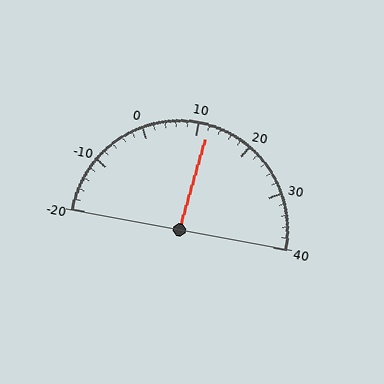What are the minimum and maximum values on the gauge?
The gauge ranges from -20 to 40.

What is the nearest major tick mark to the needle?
The nearest major tick mark is 10.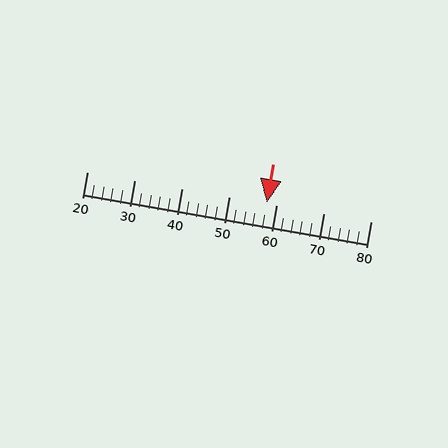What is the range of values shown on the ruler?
The ruler shows values from 20 to 80.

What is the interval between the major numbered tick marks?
The major tick marks are spaced 10 units apart.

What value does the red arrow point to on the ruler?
The red arrow points to approximately 58.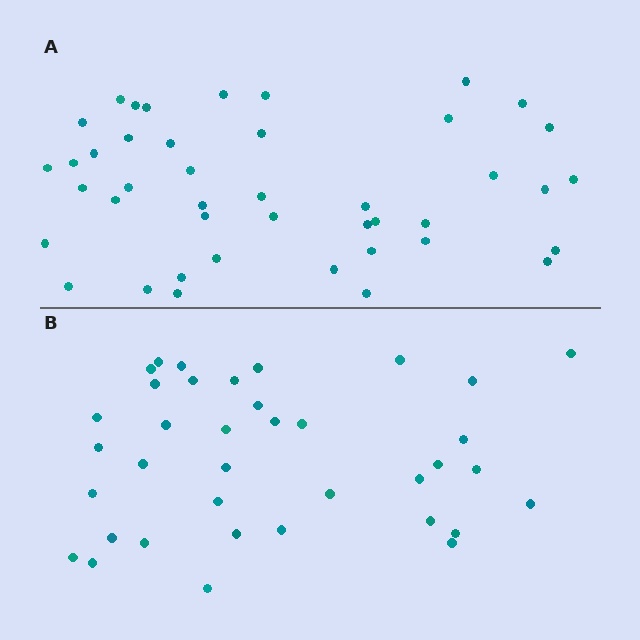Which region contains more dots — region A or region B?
Region A (the top region) has more dots.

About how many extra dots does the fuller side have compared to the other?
Region A has about 6 more dots than region B.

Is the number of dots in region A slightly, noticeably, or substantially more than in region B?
Region A has only slightly more — the two regions are fairly close. The ratio is roughly 1.2 to 1.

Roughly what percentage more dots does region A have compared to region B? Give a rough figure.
About 15% more.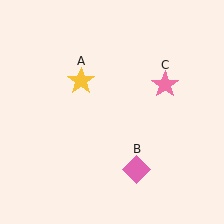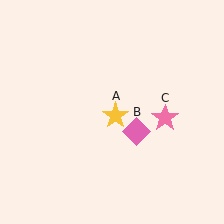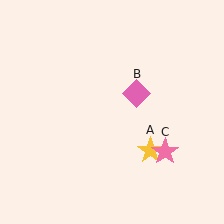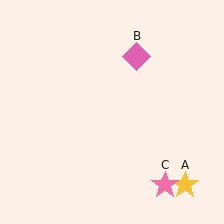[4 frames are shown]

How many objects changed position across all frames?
3 objects changed position: yellow star (object A), pink diamond (object B), pink star (object C).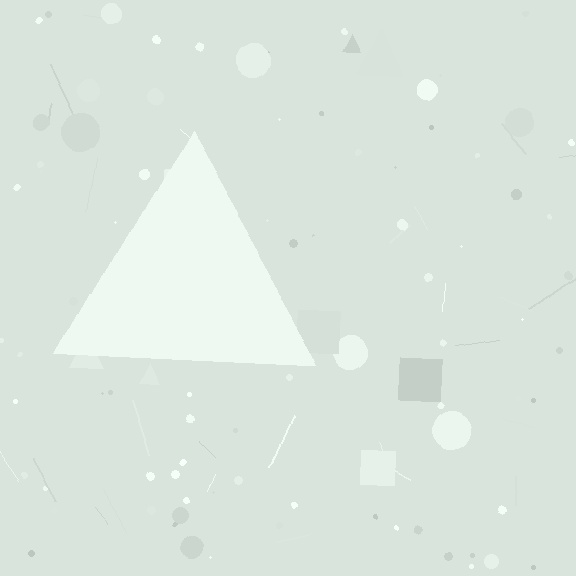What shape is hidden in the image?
A triangle is hidden in the image.